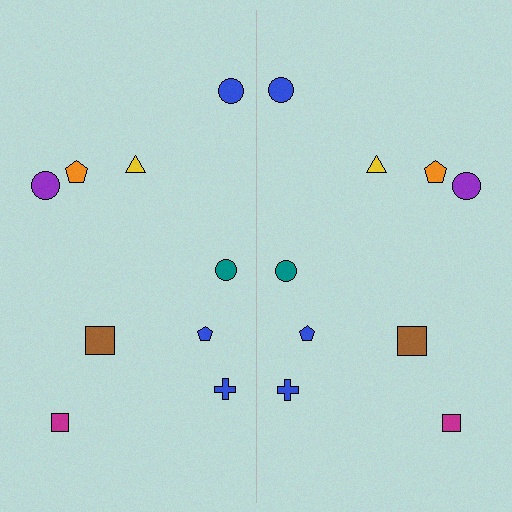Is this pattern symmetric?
Yes, this pattern has bilateral (reflection) symmetry.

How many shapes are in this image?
There are 18 shapes in this image.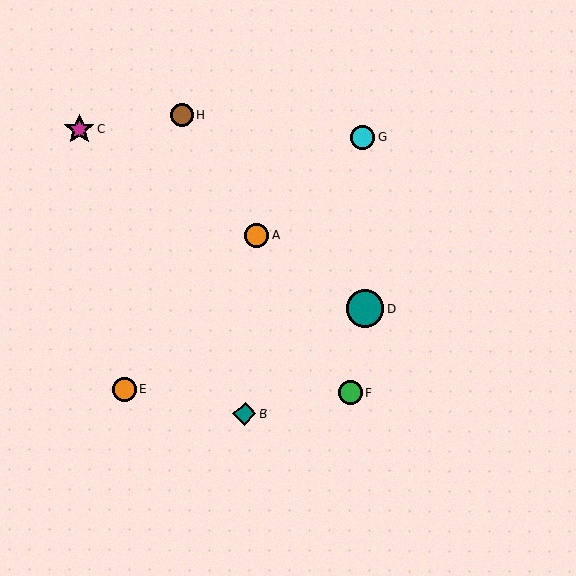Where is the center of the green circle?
The center of the green circle is at (350, 393).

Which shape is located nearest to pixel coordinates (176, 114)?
The brown circle (labeled H) at (182, 114) is nearest to that location.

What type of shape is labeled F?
Shape F is a green circle.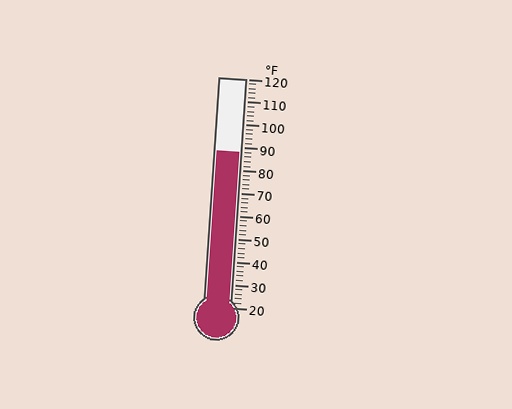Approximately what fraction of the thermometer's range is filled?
The thermometer is filled to approximately 70% of its range.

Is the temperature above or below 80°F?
The temperature is above 80°F.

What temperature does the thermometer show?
The thermometer shows approximately 88°F.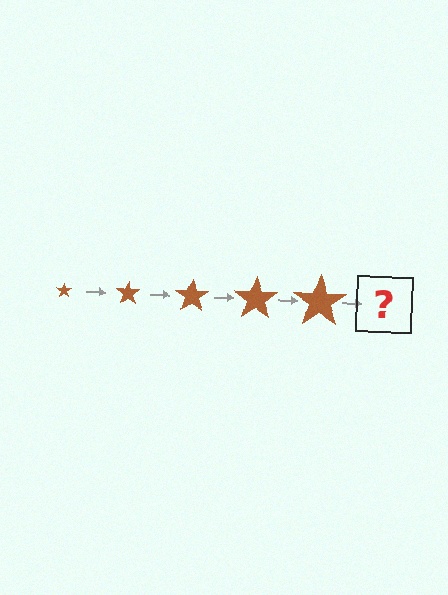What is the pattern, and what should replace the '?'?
The pattern is that the star gets progressively larger each step. The '?' should be a brown star, larger than the previous one.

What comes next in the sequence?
The next element should be a brown star, larger than the previous one.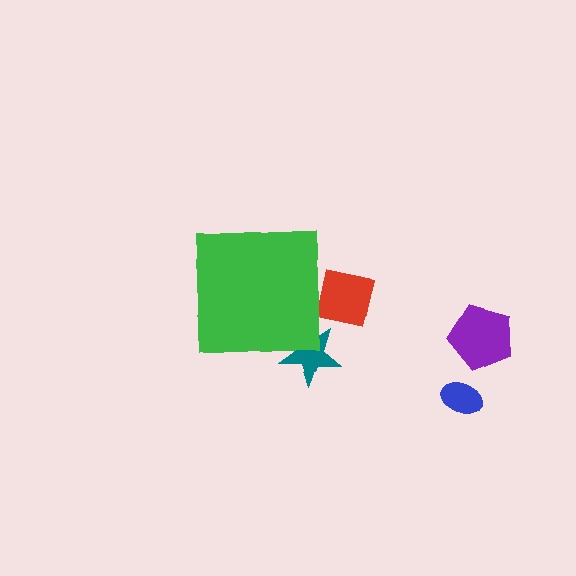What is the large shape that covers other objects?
A green square.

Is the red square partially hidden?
Yes, the red square is partially hidden behind the green square.